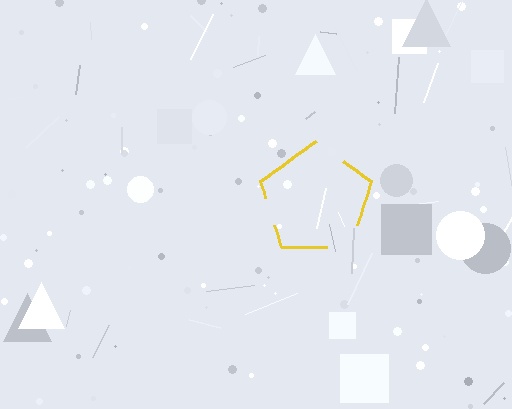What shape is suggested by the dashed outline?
The dashed outline suggests a pentagon.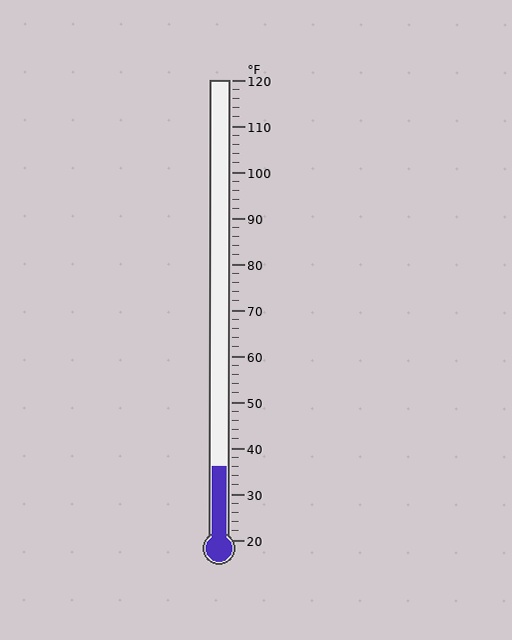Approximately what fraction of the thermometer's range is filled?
The thermometer is filled to approximately 15% of its range.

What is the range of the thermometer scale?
The thermometer scale ranges from 20°F to 120°F.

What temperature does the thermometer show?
The thermometer shows approximately 36°F.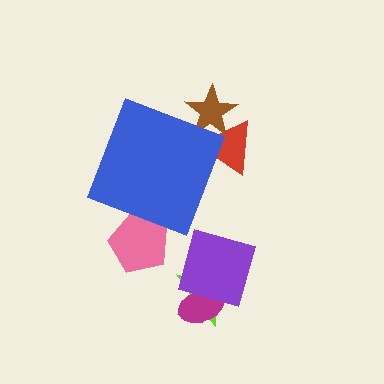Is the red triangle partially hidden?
Yes, the red triangle is partially hidden behind the blue diamond.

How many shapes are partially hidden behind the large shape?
3 shapes are partially hidden.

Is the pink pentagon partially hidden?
Yes, the pink pentagon is partially hidden behind the blue diamond.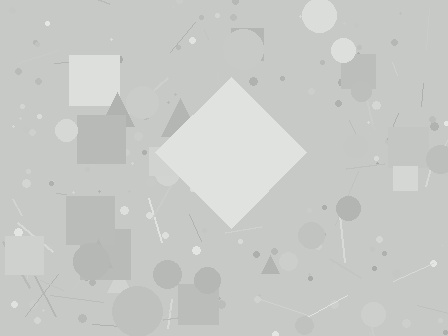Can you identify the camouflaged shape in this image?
The camouflaged shape is a diamond.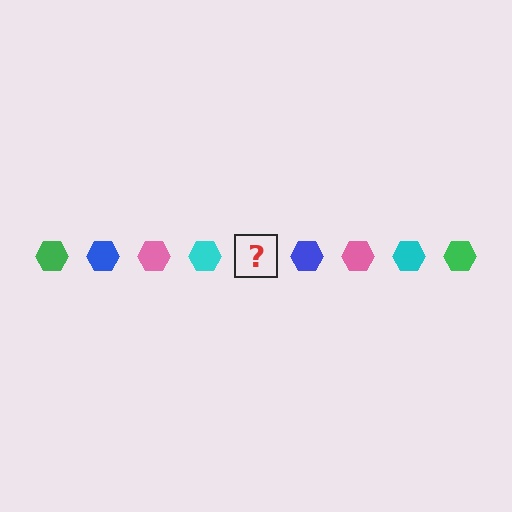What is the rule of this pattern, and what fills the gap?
The rule is that the pattern cycles through green, blue, pink, cyan hexagons. The gap should be filled with a green hexagon.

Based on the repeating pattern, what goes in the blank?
The blank should be a green hexagon.